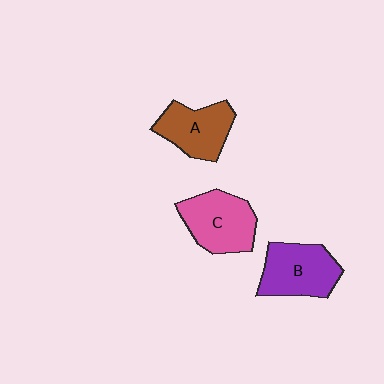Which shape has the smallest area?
Shape A (brown).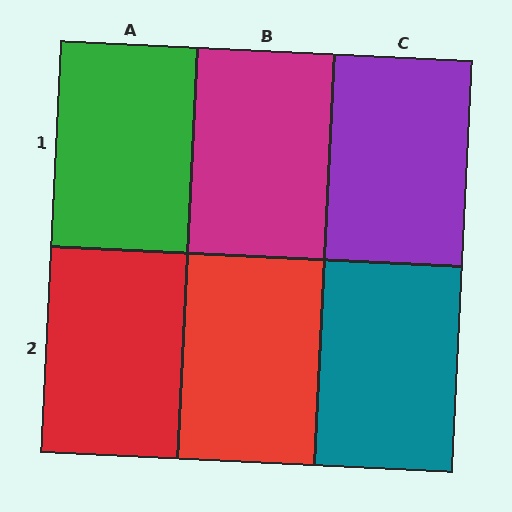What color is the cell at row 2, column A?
Red.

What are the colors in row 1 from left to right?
Green, magenta, purple.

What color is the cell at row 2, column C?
Teal.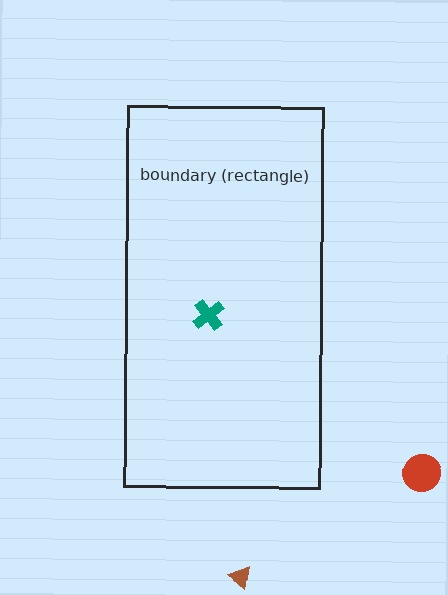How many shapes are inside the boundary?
1 inside, 2 outside.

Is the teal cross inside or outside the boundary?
Inside.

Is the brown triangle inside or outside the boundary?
Outside.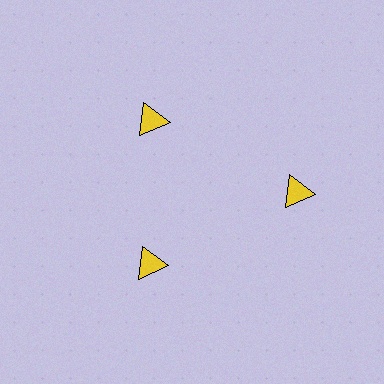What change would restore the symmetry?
The symmetry would be restored by moving it inward, back onto the ring so that all 3 triangles sit at equal angles and equal distance from the center.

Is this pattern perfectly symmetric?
No. The 3 yellow triangles are arranged in a ring, but one element near the 3 o'clock position is pushed outward from the center, breaking the 3-fold rotational symmetry.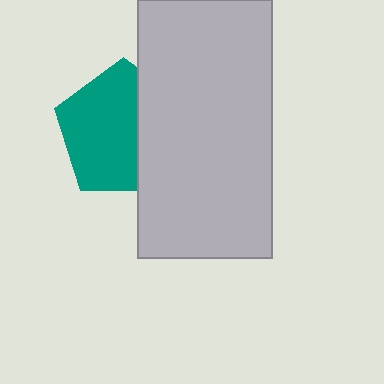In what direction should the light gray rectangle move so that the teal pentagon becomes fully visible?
The light gray rectangle should move right. That is the shortest direction to clear the overlap and leave the teal pentagon fully visible.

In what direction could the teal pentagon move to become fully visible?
The teal pentagon could move left. That would shift it out from behind the light gray rectangle entirely.